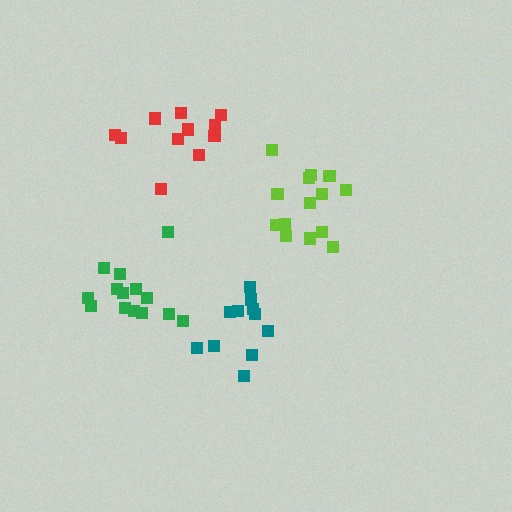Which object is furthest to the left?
The green cluster is leftmost.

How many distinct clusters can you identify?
There are 4 distinct clusters.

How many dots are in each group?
Group 1: 14 dots, Group 2: 14 dots, Group 3: 11 dots, Group 4: 11 dots (50 total).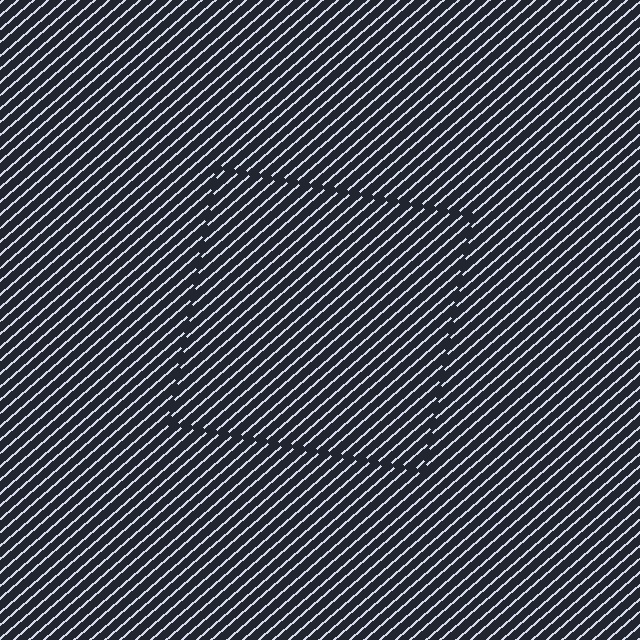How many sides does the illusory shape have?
4 sides — the line-ends trace a square.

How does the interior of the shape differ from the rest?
The interior of the shape contains the same grating, shifted by half a period — the contour is defined by the phase discontinuity where line-ends from the inner and outer gratings abut.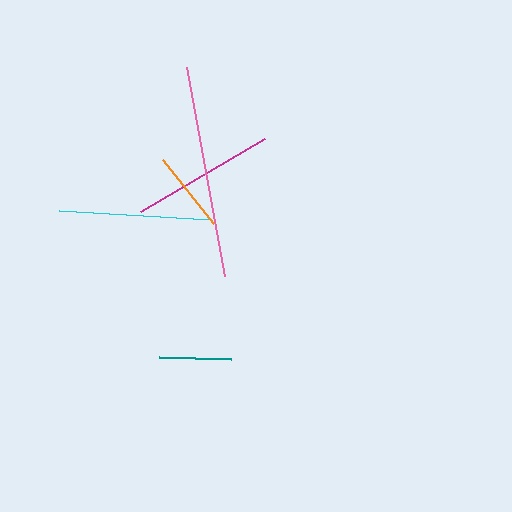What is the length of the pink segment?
The pink segment is approximately 212 pixels long.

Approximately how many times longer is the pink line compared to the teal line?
The pink line is approximately 2.9 times the length of the teal line.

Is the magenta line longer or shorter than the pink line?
The pink line is longer than the magenta line.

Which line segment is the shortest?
The teal line is the shortest at approximately 72 pixels.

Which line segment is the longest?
The pink line is the longest at approximately 212 pixels.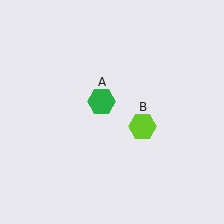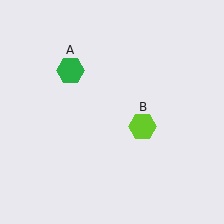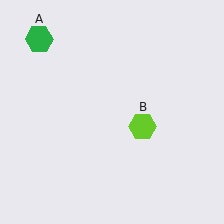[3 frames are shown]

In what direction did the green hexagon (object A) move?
The green hexagon (object A) moved up and to the left.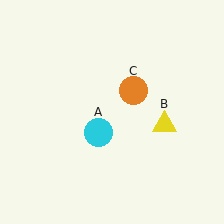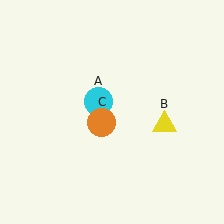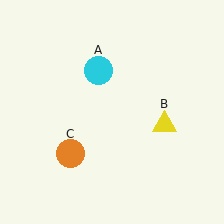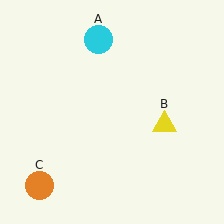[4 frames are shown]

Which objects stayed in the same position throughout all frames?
Yellow triangle (object B) remained stationary.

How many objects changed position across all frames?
2 objects changed position: cyan circle (object A), orange circle (object C).